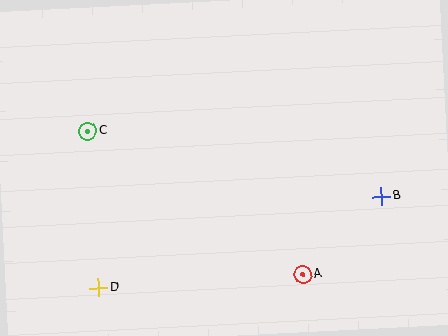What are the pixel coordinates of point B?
Point B is at (381, 197).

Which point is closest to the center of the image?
Point A at (303, 274) is closest to the center.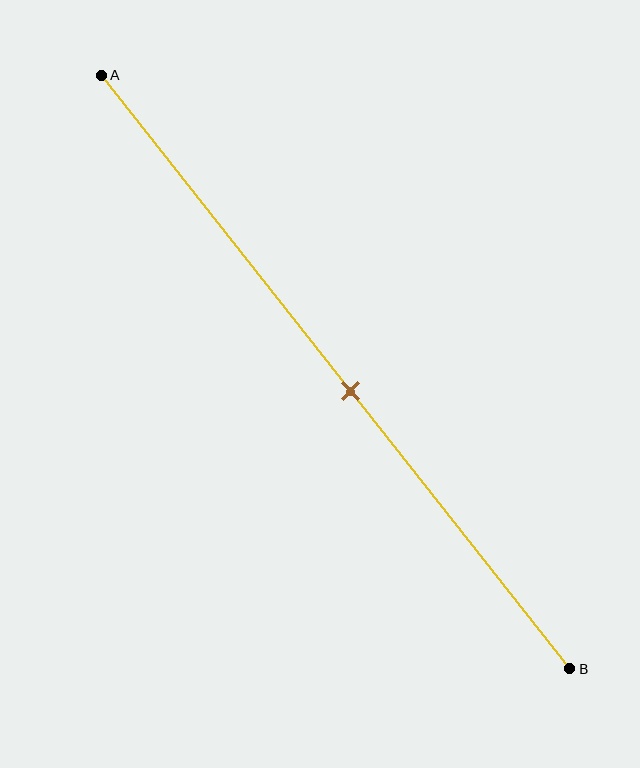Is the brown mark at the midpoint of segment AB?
No, the mark is at about 55% from A, not at the 50% midpoint.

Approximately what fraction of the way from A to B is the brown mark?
The brown mark is approximately 55% of the way from A to B.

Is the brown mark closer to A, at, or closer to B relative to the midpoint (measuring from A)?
The brown mark is closer to point B than the midpoint of segment AB.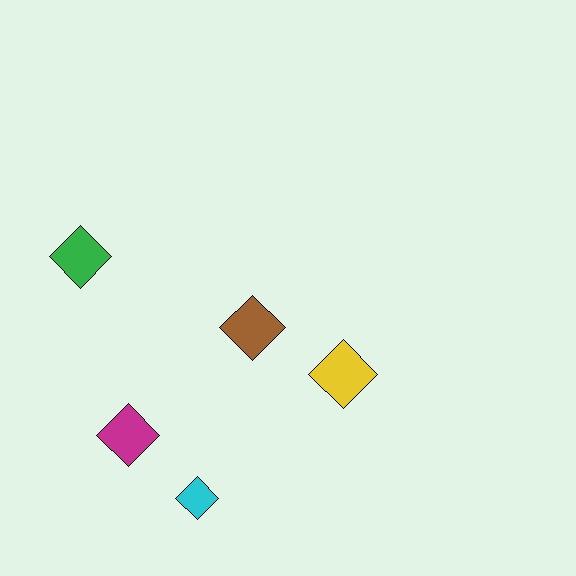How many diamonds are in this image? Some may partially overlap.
There are 5 diamonds.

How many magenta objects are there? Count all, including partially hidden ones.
There is 1 magenta object.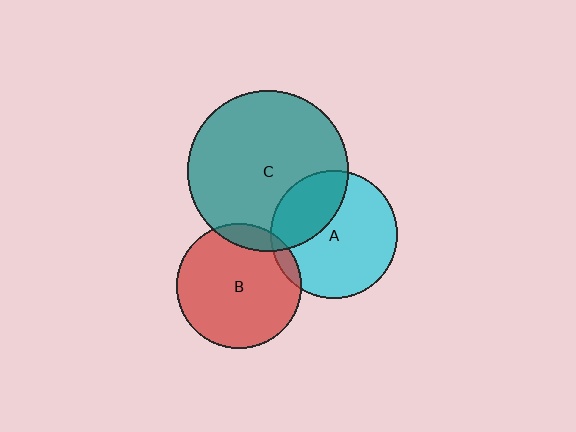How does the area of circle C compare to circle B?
Approximately 1.7 times.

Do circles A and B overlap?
Yes.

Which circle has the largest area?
Circle C (teal).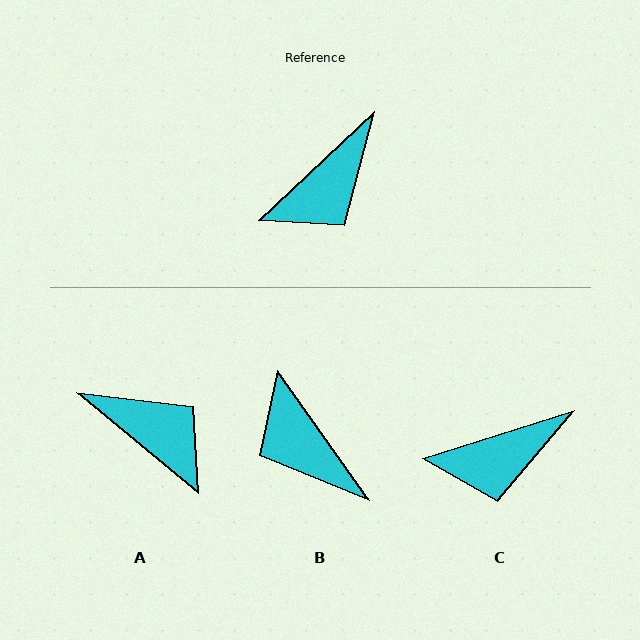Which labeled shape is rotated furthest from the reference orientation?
B, about 98 degrees away.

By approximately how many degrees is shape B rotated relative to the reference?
Approximately 98 degrees clockwise.